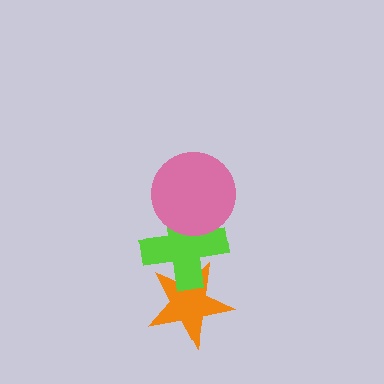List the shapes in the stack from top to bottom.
From top to bottom: the pink circle, the lime cross, the orange star.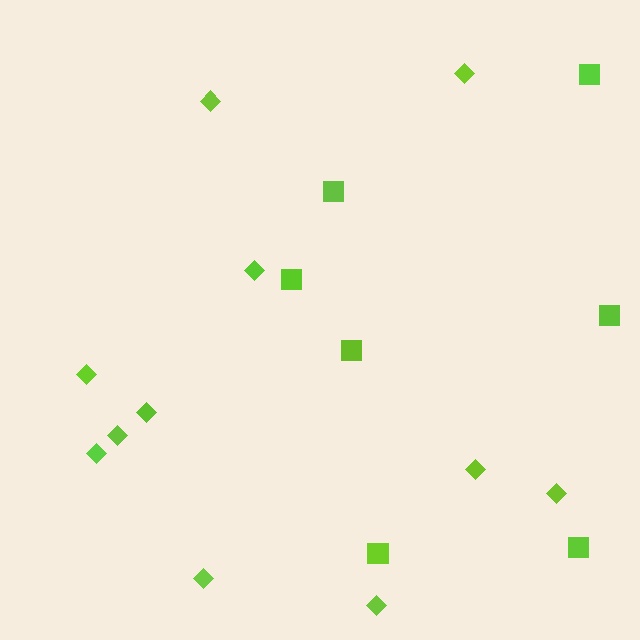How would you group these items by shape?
There are 2 groups: one group of diamonds (11) and one group of squares (7).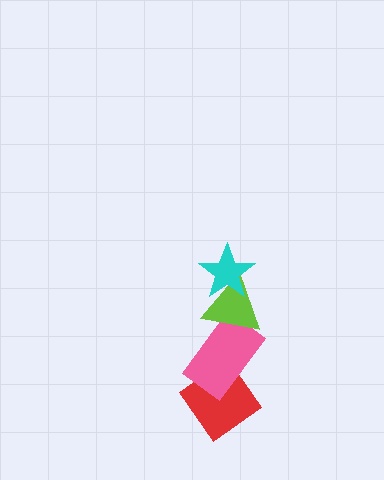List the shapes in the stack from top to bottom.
From top to bottom: the cyan star, the lime triangle, the pink rectangle, the red diamond.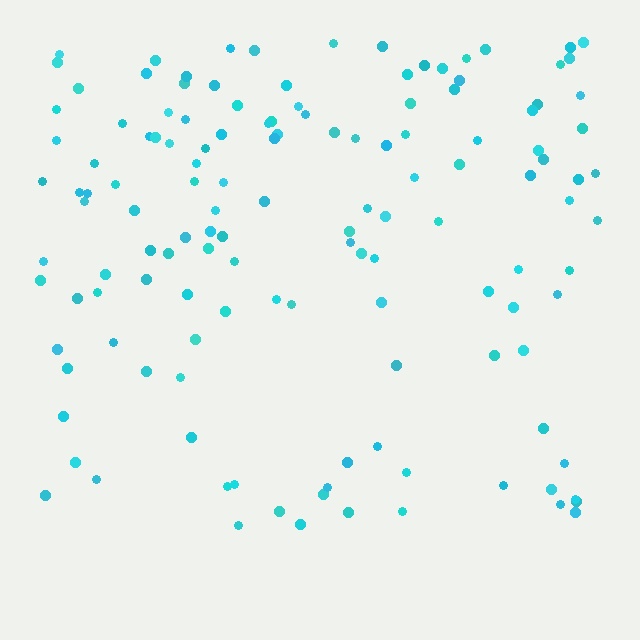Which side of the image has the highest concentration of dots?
The top.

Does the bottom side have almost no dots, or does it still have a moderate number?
Still a moderate number, just noticeably fewer than the top.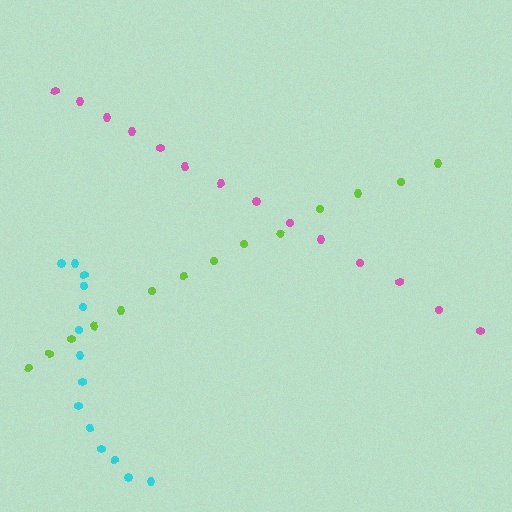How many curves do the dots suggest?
There are 3 distinct paths.